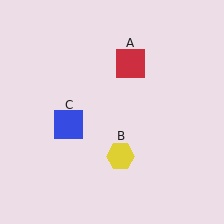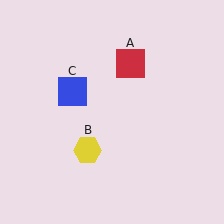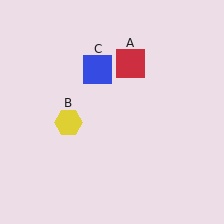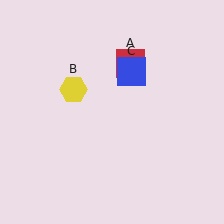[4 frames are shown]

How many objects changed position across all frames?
2 objects changed position: yellow hexagon (object B), blue square (object C).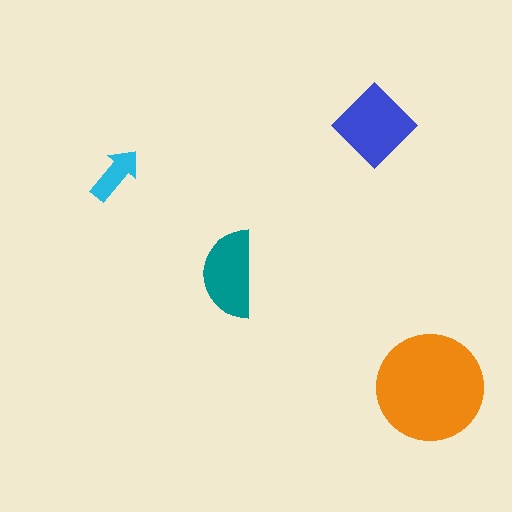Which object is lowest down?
The orange circle is bottommost.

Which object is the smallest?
The cyan arrow.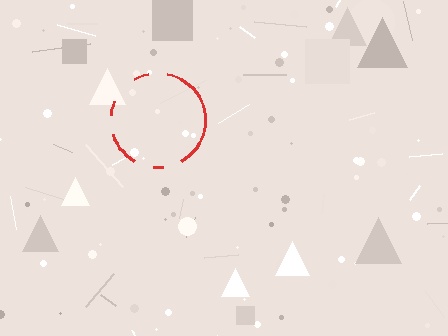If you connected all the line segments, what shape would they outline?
They would outline a circle.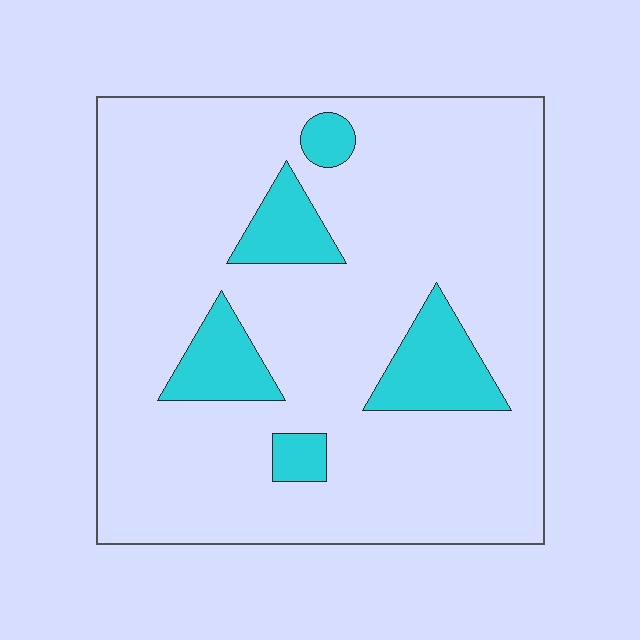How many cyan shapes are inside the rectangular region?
5.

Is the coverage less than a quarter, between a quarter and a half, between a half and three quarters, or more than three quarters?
Less than a quarter.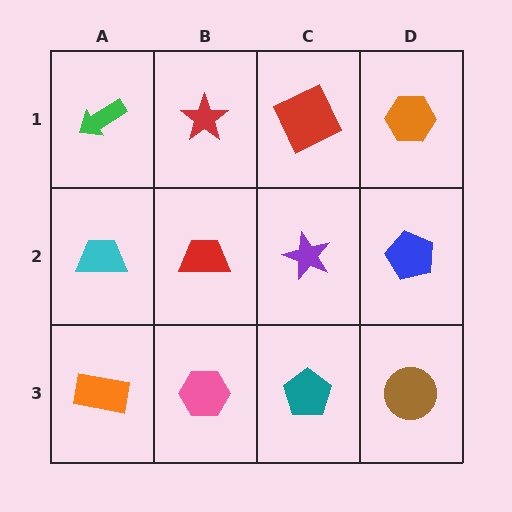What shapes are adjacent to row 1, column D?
A blue pentagon (row 2, column D), a red square (row 1, column C).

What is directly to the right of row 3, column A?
A pink hexagon.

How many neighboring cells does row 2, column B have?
4.